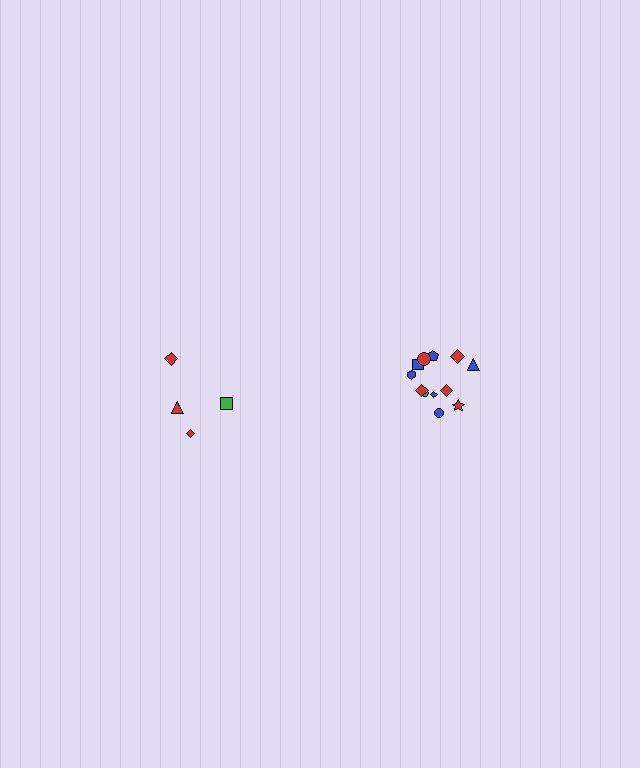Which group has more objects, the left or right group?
The right group.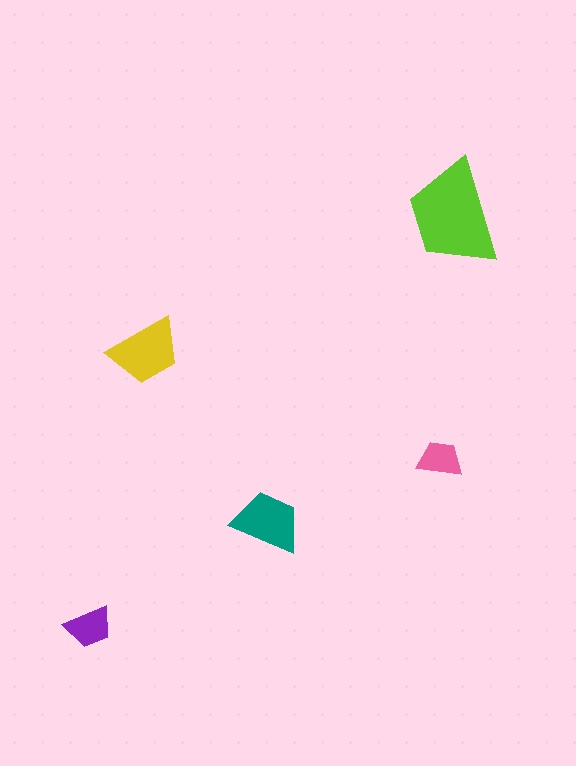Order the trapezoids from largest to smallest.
the lime one, the yellow one, the teal one, the purple one, the pink one.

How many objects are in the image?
There are 5 objects in the image.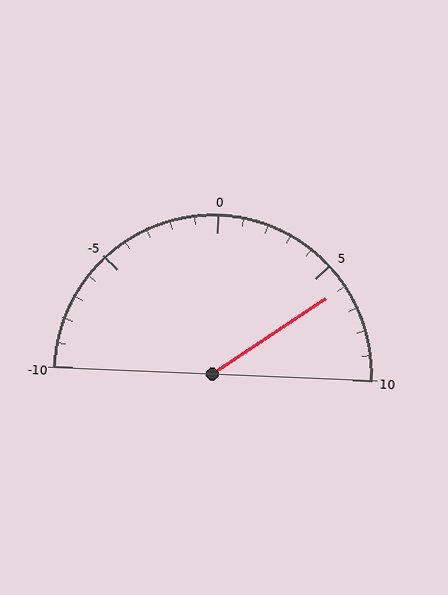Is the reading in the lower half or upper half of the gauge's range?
The reading is in the upper half of the range (-10 to 10).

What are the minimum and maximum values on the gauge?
The gauge ranges from -10 to 10.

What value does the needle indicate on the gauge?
The needle indicates approximately 6.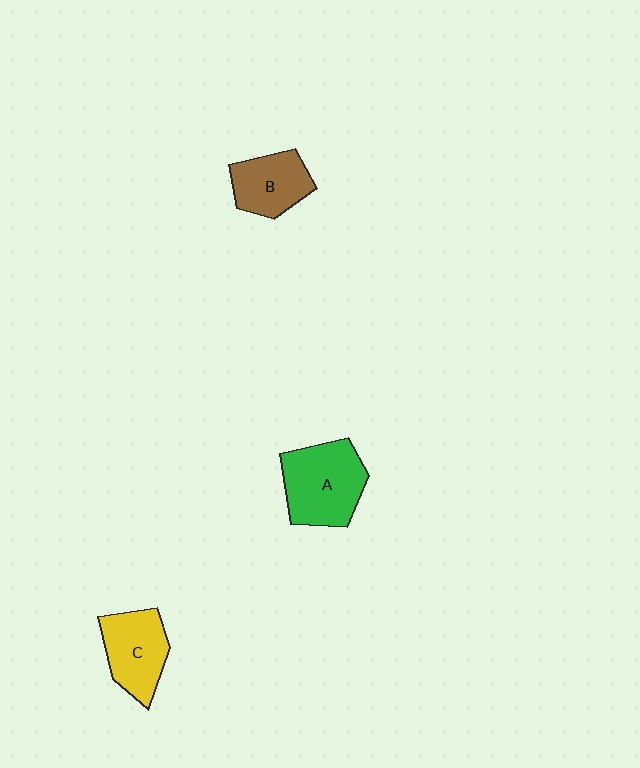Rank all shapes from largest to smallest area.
From largest to smallest: A (green), C (yellow), B (brown).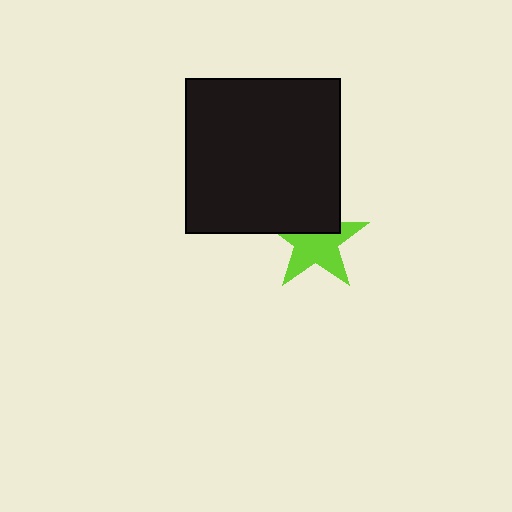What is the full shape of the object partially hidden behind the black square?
The partially hidden object is a lime star.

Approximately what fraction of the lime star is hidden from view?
Roughly 36% of the lime star is hidden behind the black square.